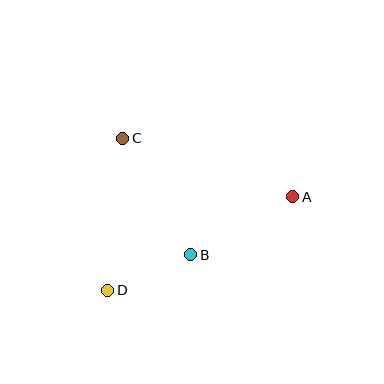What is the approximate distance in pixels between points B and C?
The distance between B and C is approximately 135 pixels.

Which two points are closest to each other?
Points B and D are closest to each other.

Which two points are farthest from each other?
Points A and D are farthest from each other.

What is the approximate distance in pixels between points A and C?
The distance between A and C is approximately 180 pixels.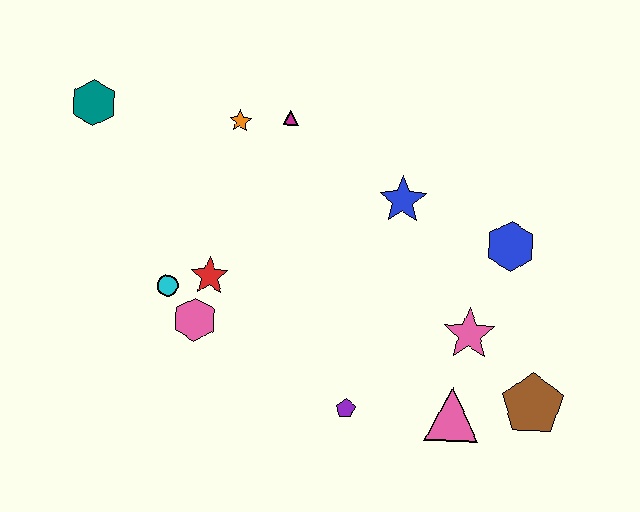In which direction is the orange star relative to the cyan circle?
The orange star is above the cyan circle.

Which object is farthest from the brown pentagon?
The teal hexagon is farthest from the brown pentagon.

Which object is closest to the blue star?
The blue hexagon is closest to the blue star.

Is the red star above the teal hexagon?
No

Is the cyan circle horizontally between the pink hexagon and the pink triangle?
No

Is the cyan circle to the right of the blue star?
No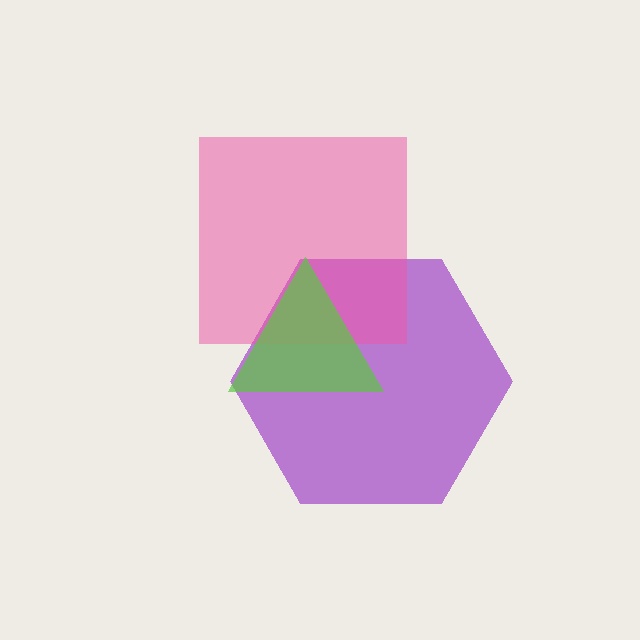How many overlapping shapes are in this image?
There are 3 overlapping shapes in the image.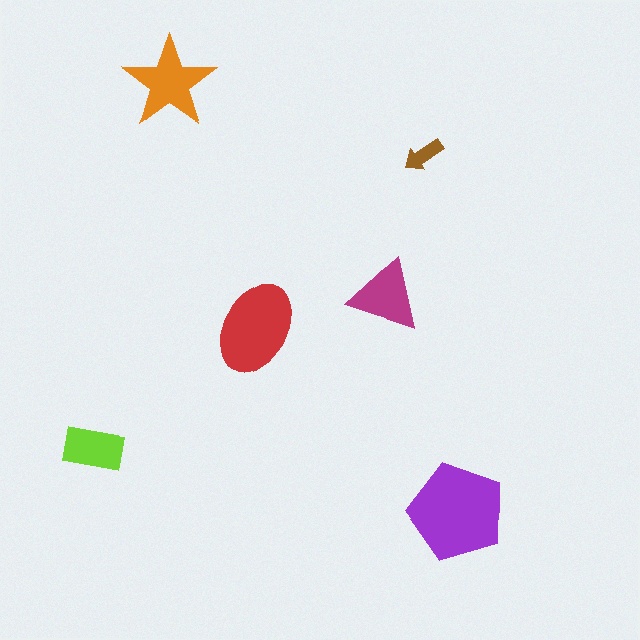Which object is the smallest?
The brown arrow.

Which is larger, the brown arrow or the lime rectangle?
The lime rectangle.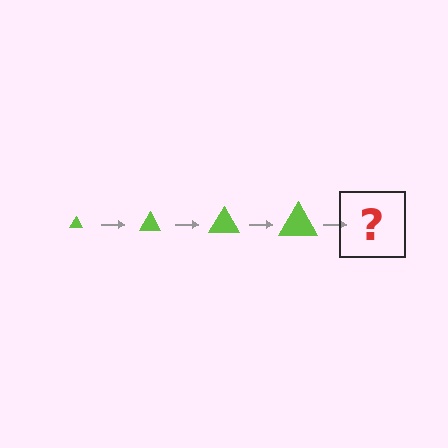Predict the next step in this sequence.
The next step is a lime triangle, larger than the previous one.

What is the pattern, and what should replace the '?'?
The pattern is that the triangle gets progressively larger each step. The '?' should be a lime triangle, larger than the previous one.